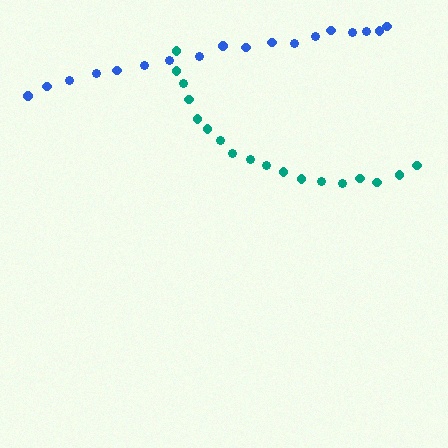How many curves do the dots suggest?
There are 2 distinct paths.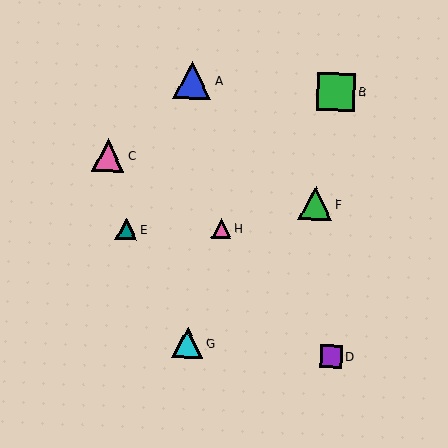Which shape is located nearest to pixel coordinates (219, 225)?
The pink triangle (labeled H) at (221, 228) is nearest to that location.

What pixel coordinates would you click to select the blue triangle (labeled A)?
Click at (192, 80) to select the blue triangle A.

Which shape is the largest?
The blue triangle (labeled A) is the largest.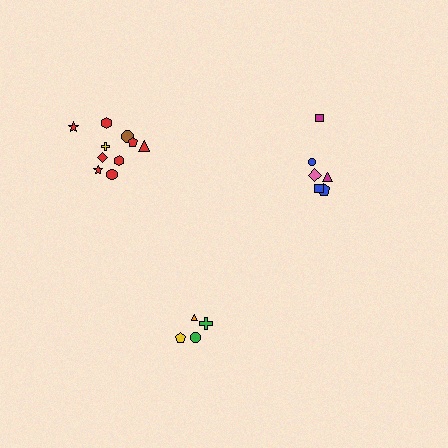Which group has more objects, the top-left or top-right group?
The top-left group.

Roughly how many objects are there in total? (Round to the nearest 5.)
Roughly 20 objects in total.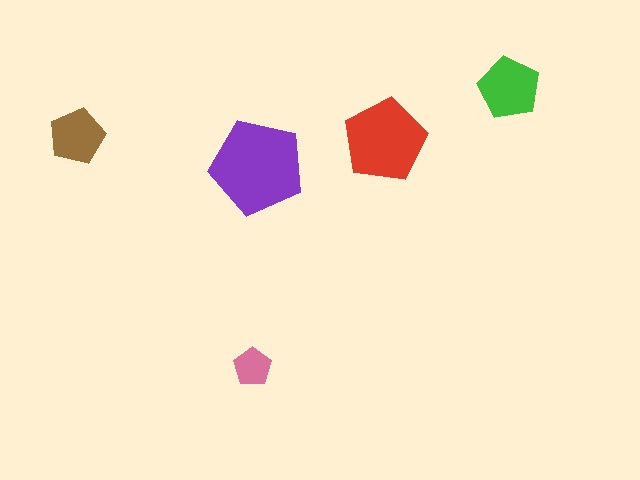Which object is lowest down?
The pink pentagon is bottommost.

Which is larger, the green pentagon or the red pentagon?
The red one.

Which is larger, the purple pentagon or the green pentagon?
The purple one.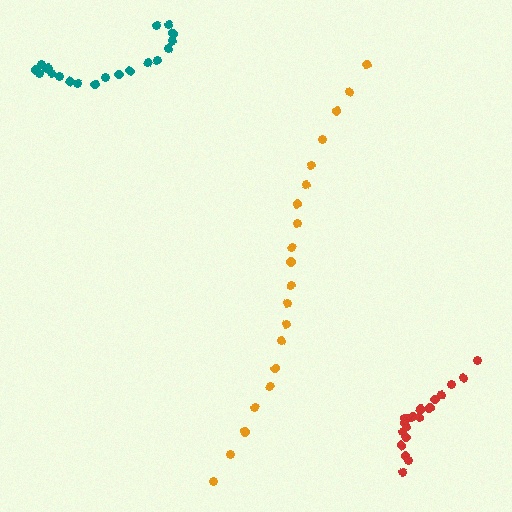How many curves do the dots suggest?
There are 3 distinct paths.